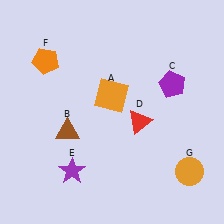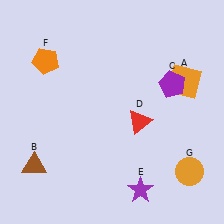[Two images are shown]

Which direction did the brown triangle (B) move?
The brown triangle (B) moved down.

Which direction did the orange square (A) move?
The orange square (A) moved right.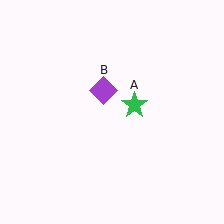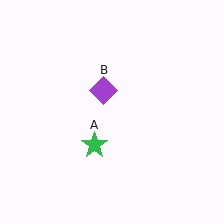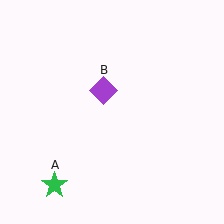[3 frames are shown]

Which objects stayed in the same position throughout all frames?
Purple diamond (object B) remained stationary.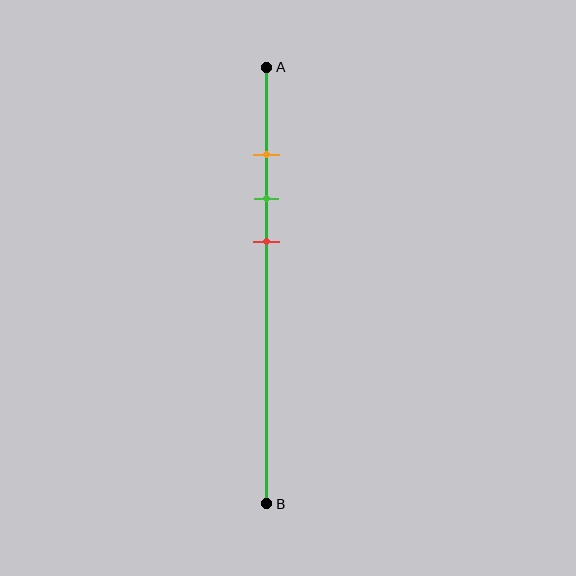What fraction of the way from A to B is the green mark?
The green mark is approximately 30% (0.3) of the way from A to B.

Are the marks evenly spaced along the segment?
Yes, the marks are approximately evenly spaced.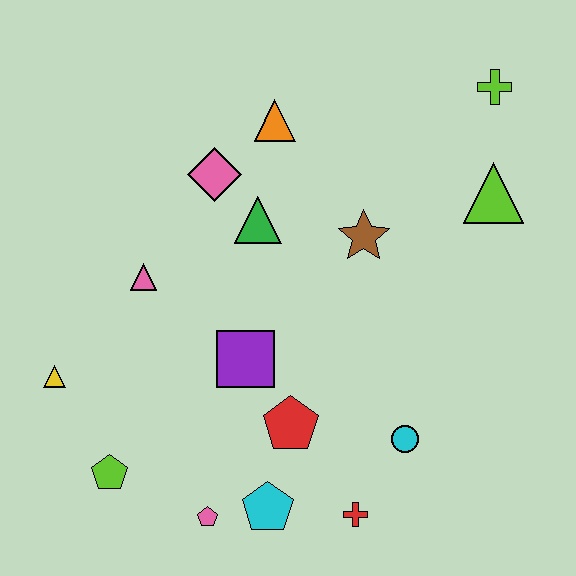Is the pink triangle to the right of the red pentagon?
No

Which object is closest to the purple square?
The red pentagon is closest to the purple square.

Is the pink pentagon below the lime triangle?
Yes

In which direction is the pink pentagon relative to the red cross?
The pink pentagon is to the left of the red cross.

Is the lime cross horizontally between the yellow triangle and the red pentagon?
No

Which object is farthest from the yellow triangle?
The lime cross is farthest from the yellow triangle.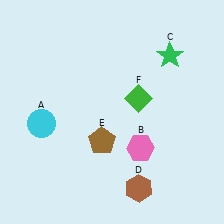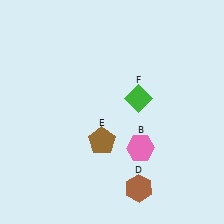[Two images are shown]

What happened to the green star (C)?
The green star (C) was removed in Image 2. It was in the top-right area of Image 1.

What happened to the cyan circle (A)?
The cyan circle (A) was removed in Image 2. It was in the bottom-left area of Image 1.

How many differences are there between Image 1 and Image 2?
There are 2 differences between the two images.